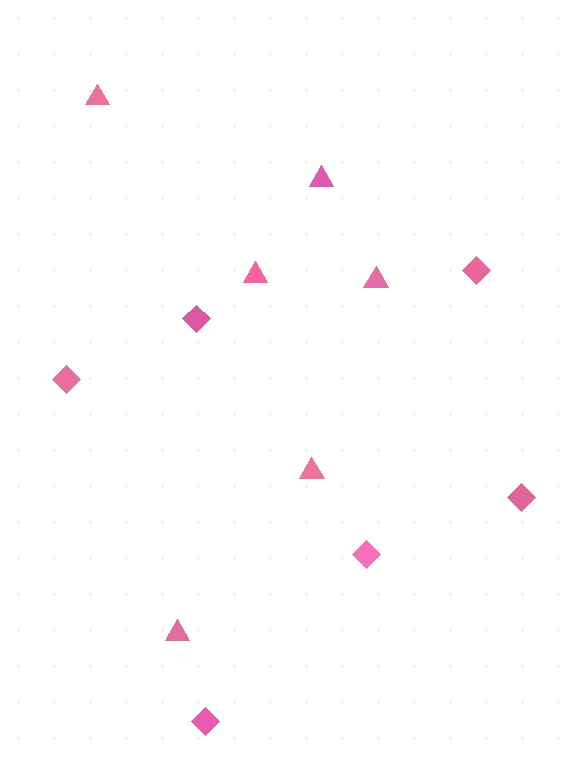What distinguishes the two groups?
There are 2 groups: one group of triangles (6) and one group of diamonds (6).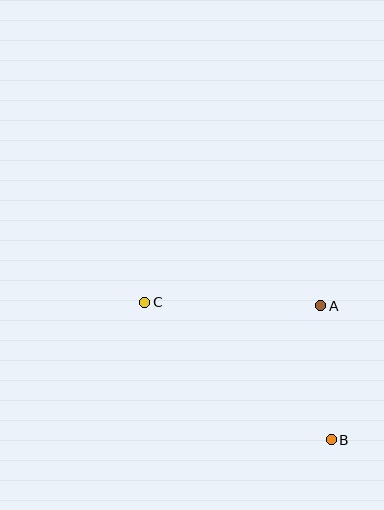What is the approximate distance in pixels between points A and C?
The distance between A and C is approximately 176 pixels.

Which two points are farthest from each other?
Points B and C are farthest from each other.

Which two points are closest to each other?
Points A and B are closest to each other.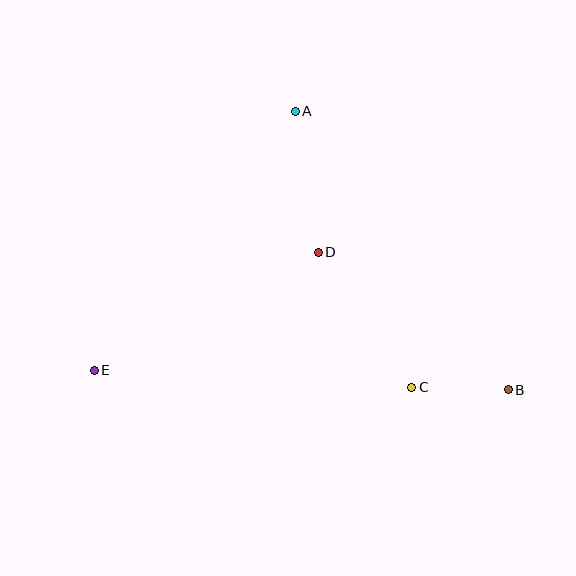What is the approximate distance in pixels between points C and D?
The distance between C and D is approximately 164 pixels.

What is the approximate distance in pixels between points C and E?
The distance between C and E is approximately 318 pixels.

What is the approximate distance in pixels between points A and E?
The distance between A and E is approximately 328 pixels.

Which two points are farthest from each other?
Points B and E are farthest from each other.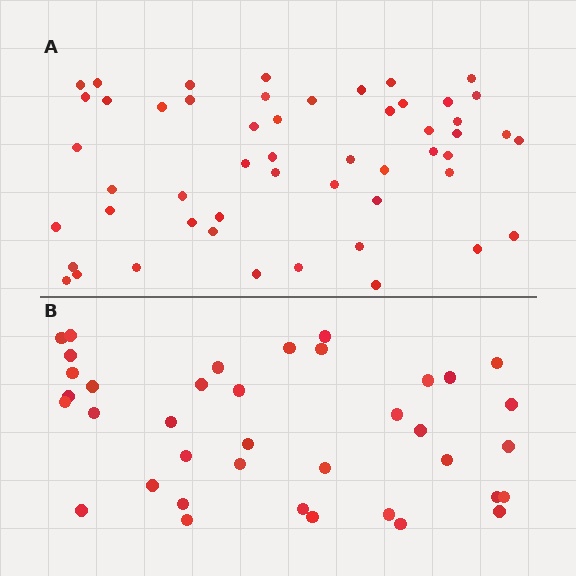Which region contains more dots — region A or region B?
Region A (the top region) has more dots.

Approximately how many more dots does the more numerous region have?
Region A has approximately 15 more dots than region B.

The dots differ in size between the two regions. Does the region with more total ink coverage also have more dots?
No. Region B has more total ink coverage because its dots are larger, but region A actually contains more individual dots. Total area can be misleading — the number of items is what matters here.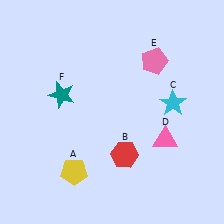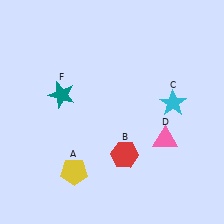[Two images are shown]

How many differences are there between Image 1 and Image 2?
There is 1 difference between the two images.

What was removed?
The pink pentagon (E) was removed in Image 2.